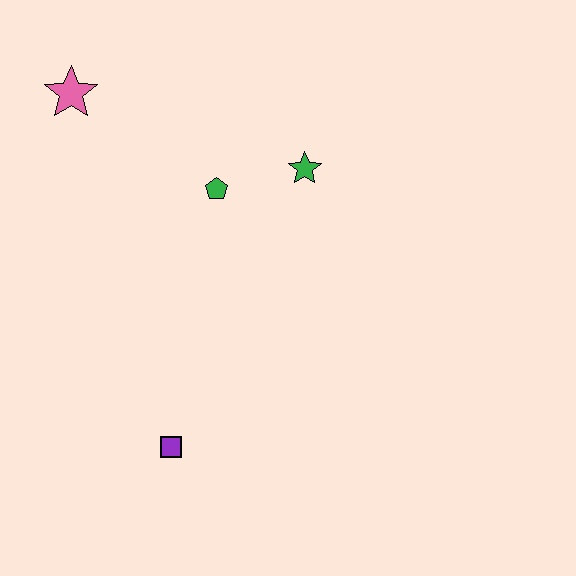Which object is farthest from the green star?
The purple square is farthest from the green star.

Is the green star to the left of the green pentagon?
No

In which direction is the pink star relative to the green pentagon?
The pink star is to the left of the green pentagon.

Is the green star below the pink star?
Yes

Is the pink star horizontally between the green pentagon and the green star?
No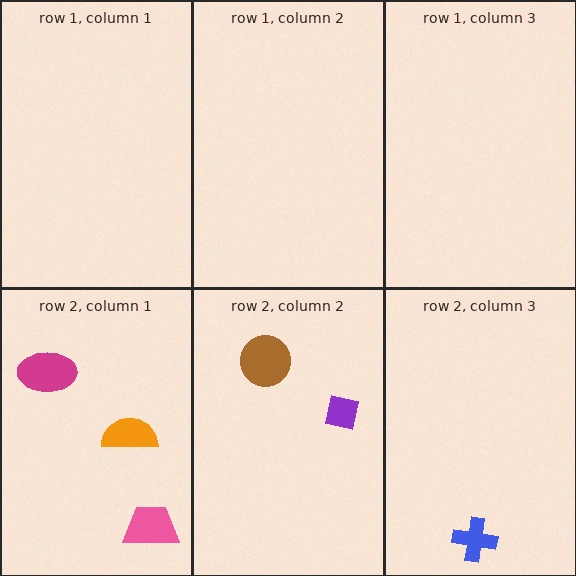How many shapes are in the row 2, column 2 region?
2.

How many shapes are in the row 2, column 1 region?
3.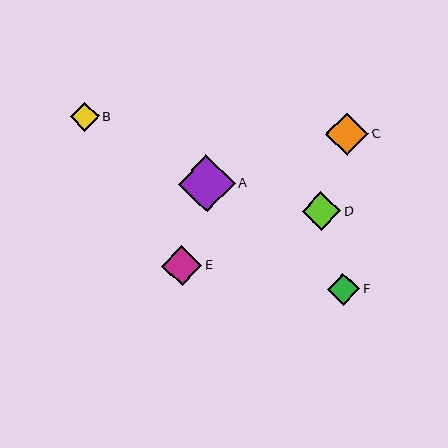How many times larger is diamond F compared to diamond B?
Diamond F is approximately 1.1 times the size of diamond B.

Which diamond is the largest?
Diamond A is the largest with a size of approximately 57 pixels.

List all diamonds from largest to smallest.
From largest to smallest: A, C, E, D, F, B.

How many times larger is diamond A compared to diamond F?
Diamond A is approximately 1.8 times the size of diamond F.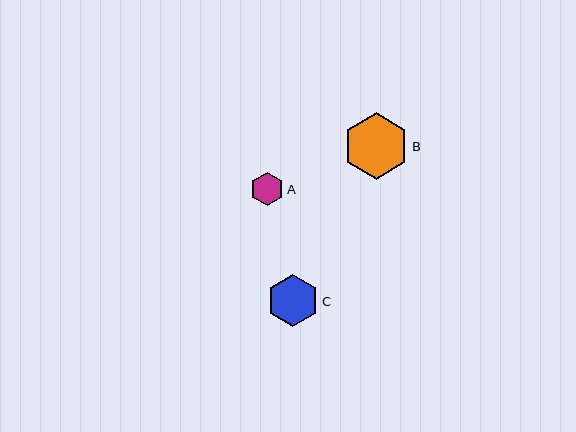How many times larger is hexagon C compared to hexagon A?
Hexagon C is approximately 1.5 times the size of hexagon A.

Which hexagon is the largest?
Hexagon B is the largest with a size of approximately 67 pixels.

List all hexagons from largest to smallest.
From largest to smallest: B, C, A.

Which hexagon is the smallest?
Hexagon A is the smallest with a size of approximately 34 pixels.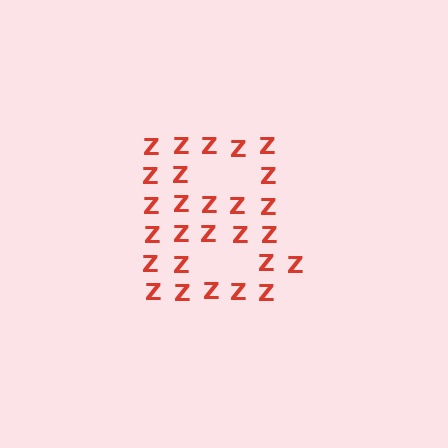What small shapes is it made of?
It is made of small letter Z's.